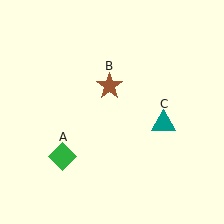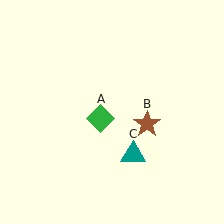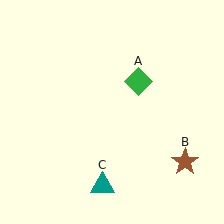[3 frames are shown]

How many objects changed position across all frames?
3 objects changed position: green diamond (object A), brown star (object B), teal triangle (object C).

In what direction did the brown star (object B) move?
The brown star (object B) moved down and to the right.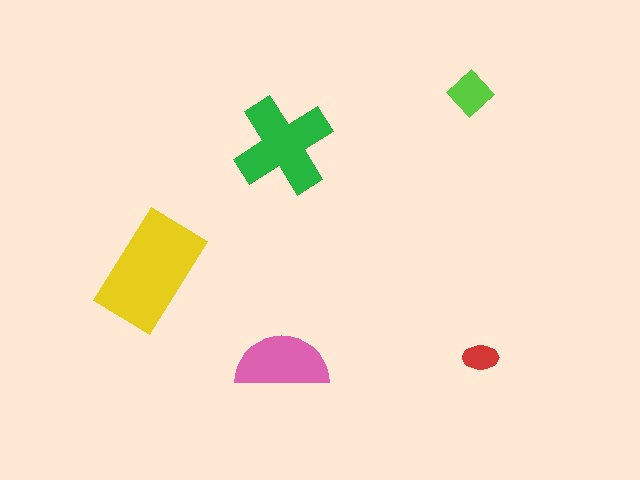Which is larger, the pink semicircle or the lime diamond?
The pink semicircle.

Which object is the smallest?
The red ellipse.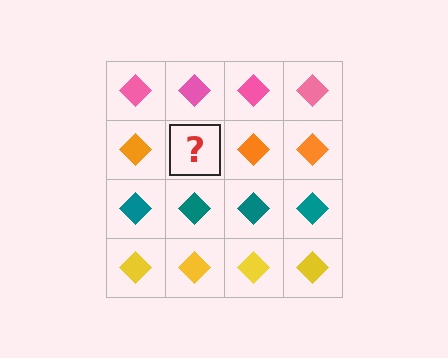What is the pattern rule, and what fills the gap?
The rule is that each row has a consistent color. The gap should be filled with an orange diamond.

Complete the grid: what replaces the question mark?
The question mark should be replaced with an orange diamond.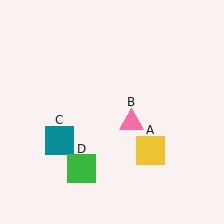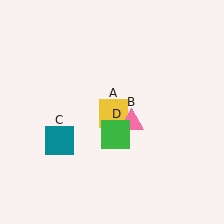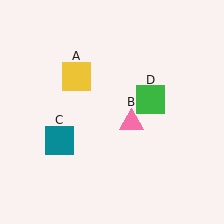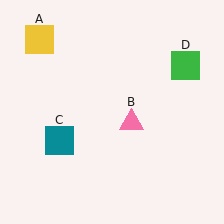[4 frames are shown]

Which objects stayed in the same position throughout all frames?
Pink triangle (object B) and teal square (object C) remained stationary.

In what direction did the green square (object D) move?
The green square (object D) moved up and to the right.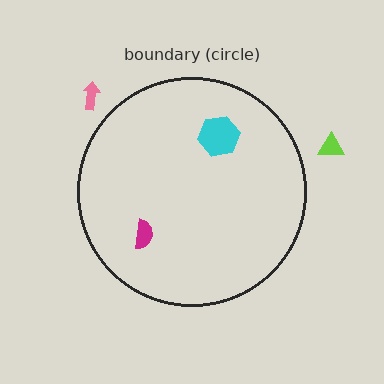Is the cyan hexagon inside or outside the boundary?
Inside.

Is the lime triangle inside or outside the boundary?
Outside.